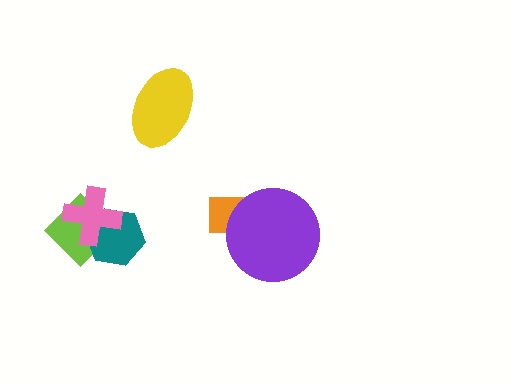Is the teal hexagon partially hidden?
Yes, it is partially covered by another shape.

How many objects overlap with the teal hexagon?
2 objects overlap with the teal hexagon.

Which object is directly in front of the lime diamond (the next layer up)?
The teal hexagon is directly in front of the lime diamond.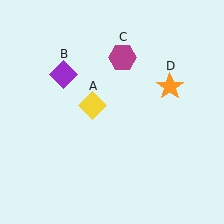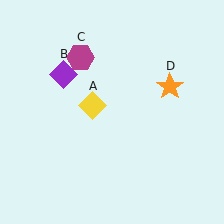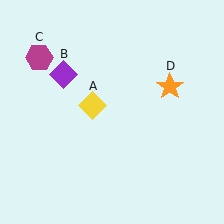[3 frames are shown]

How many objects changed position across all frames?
1 object changed position: magenta hexagon (object C).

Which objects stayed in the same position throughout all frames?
Yellow diamond (object A) and purple diamond (object B) and orange star (object D) remained stationary.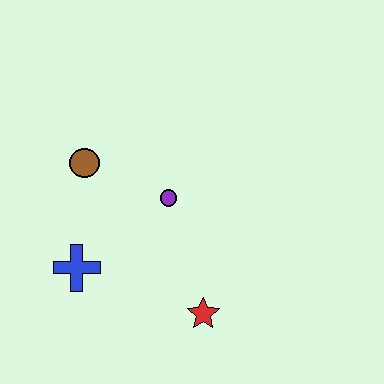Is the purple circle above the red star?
Yes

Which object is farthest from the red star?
The brown circle is farthest from the red star.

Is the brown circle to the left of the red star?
Yes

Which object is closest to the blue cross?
The brown circle is closest to the blue cross.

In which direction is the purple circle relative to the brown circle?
The purple circle is to the right of the brown circle.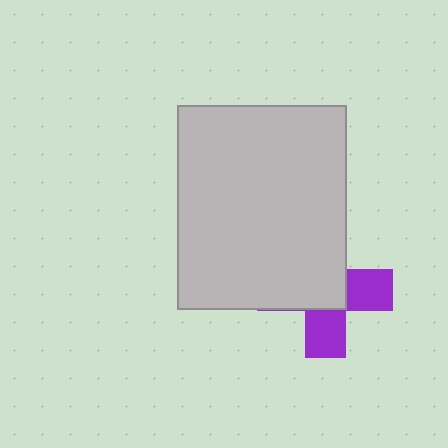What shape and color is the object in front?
The object in front is a light gray rectangle.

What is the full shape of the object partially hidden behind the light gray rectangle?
The partially hidden object is a purple cross.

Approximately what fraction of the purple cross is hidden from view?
Roughly 58% of the purple cross is hidden behind the light gray rectangle.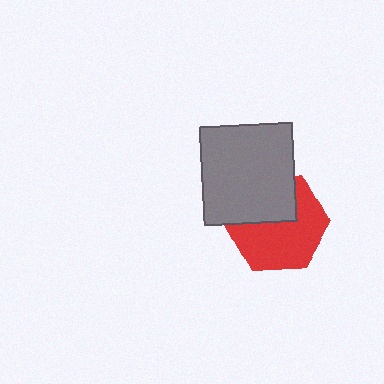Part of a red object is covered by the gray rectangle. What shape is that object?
It is a hexagon.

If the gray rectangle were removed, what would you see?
You would see the complete red hexagon.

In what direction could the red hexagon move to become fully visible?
The red hexagon could move down. That would shift it out from behind the gray rectangle entirely.